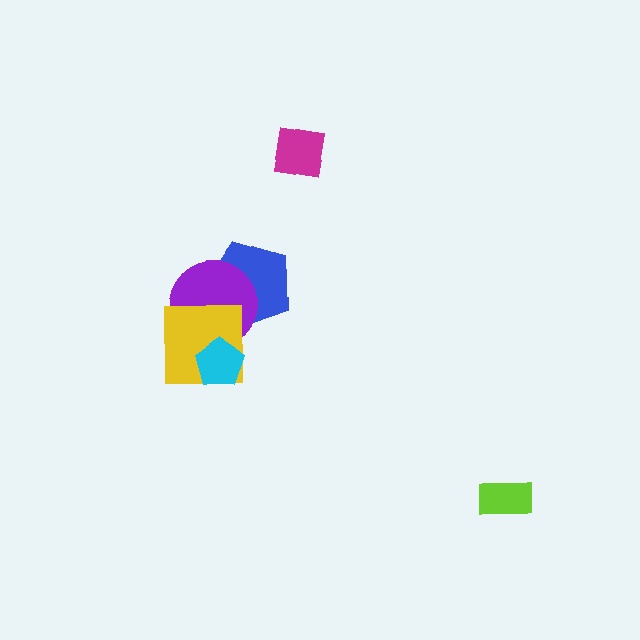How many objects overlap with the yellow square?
3 objects overlap with the yellow square.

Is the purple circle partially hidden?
Yes, it is partially covered by another shape.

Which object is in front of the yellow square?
The cyan pentagon is in front of the yellow square.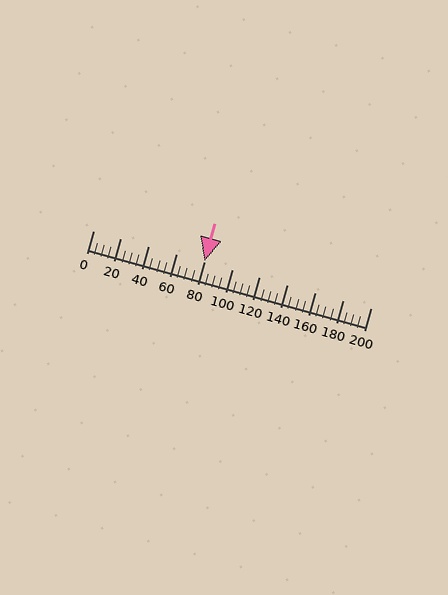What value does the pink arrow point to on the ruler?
The pink arrow points to approximately 80.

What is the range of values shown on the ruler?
The ruler shows values from 0 to 200.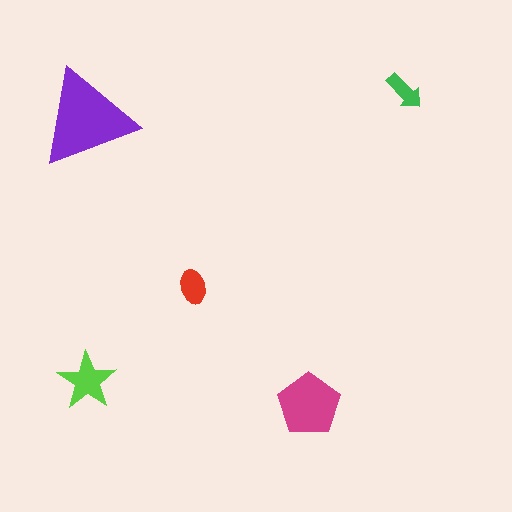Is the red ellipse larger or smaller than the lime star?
Smaller.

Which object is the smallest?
The green arrow.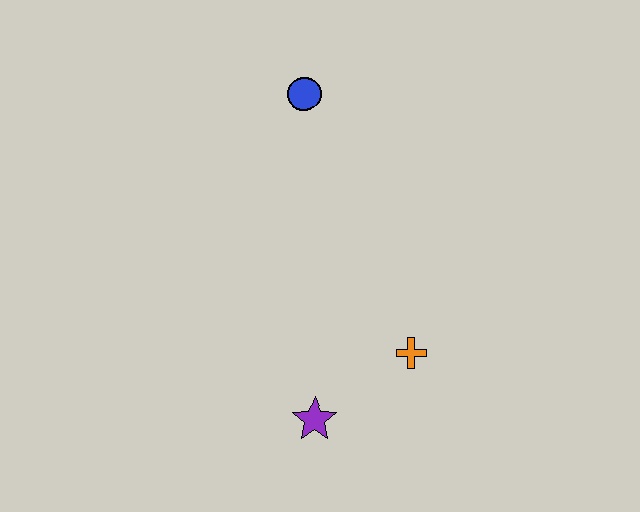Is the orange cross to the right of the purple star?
Yes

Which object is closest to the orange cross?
The purple star is closest to the orange cross.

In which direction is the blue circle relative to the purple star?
The blue circle is above the purple star.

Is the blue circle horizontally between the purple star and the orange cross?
No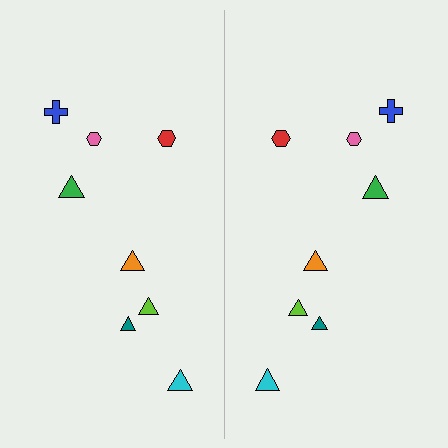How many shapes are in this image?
There are 16 shapes in this image.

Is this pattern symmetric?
Yes, this pattern has bilateral (reflection) symmetry.